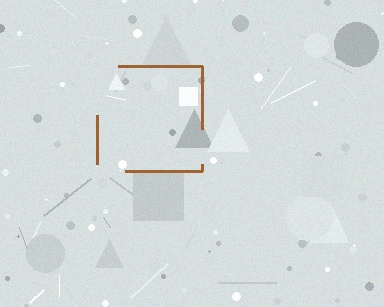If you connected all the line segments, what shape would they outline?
They would outline a square.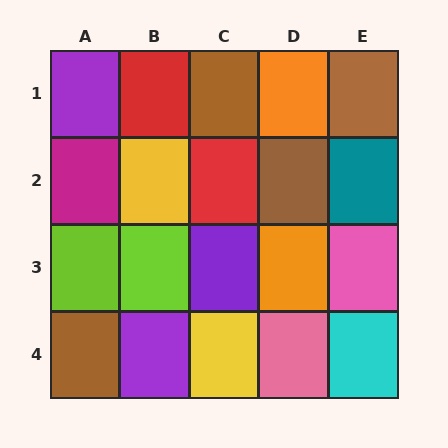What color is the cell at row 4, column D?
Pink.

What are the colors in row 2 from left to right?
Magenta, yellow, red, brown, teal.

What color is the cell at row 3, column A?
Lime.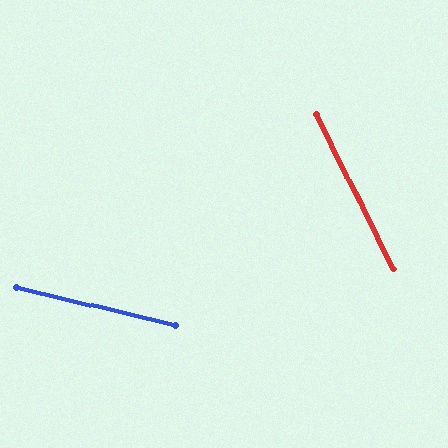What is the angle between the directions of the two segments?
Approximately 51 degrees.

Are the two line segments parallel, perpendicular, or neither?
Neither parallel nor perpendicular — they differ by about 51°.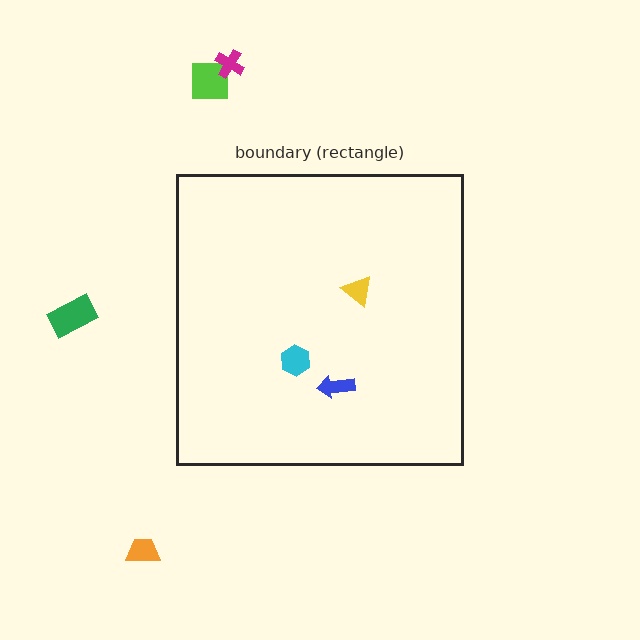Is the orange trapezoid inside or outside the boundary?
Outside.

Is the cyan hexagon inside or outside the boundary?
Inside.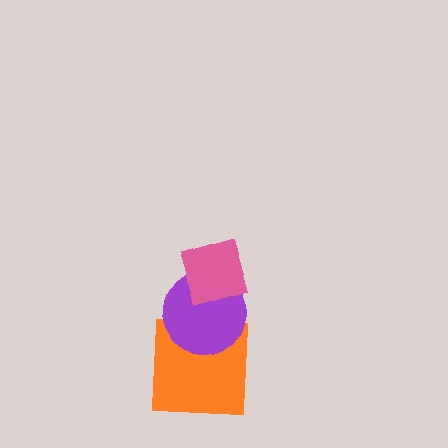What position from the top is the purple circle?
The purple circle is 2nd from the top.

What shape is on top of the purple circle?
The pink diamond is on top of the purple circle.